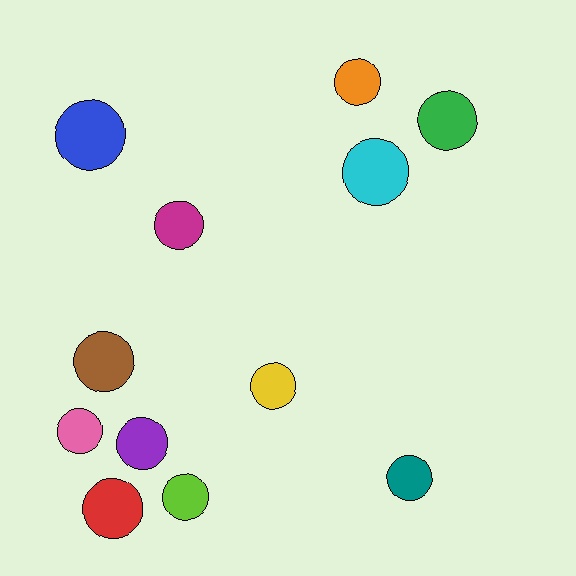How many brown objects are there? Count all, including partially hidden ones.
There is 1 brown object.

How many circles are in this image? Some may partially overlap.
There are 12 circles.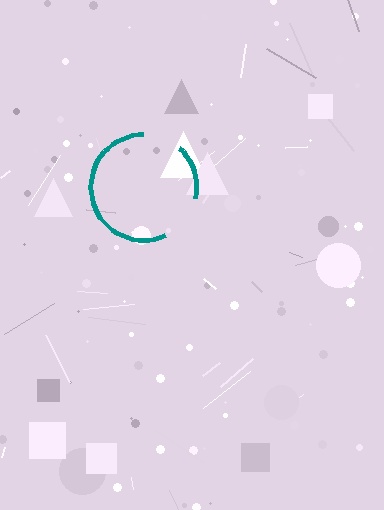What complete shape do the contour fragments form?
The contour fragments form a circle.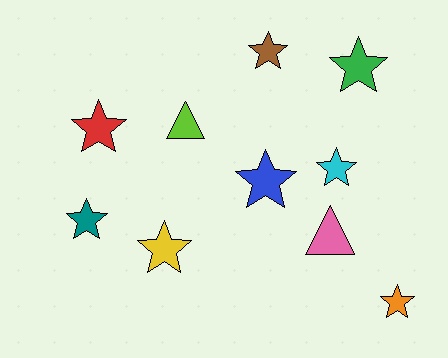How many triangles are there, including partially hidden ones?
There are 2 triangles.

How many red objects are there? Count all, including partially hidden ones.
There is 1 red object.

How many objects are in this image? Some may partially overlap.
There are 10 objects.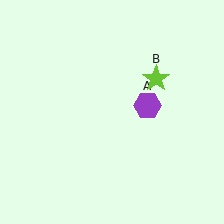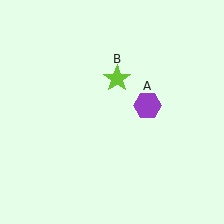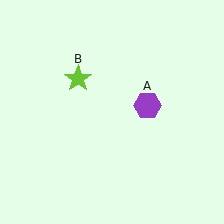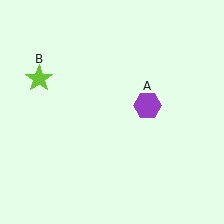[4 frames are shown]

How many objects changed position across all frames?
1 object changed position: lime star (object B).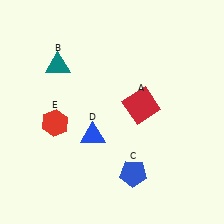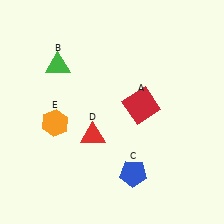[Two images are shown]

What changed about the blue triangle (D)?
In Image 1, D is blue. In Image 2, it changed to red.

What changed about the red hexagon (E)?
In Image 1, E is red. In Image 2, it changed to orange.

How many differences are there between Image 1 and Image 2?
There are 3 differences between the two images.